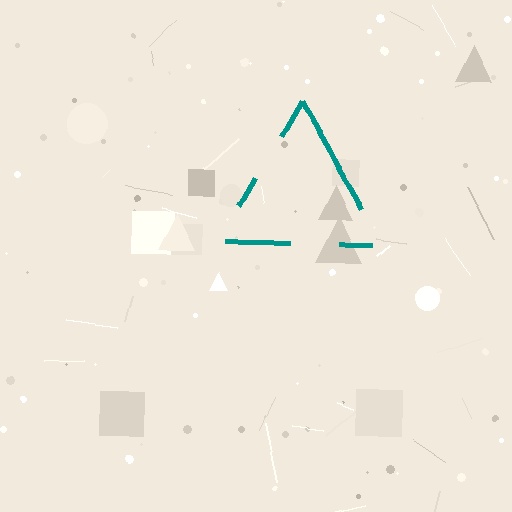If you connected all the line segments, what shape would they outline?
They would outline a triangle.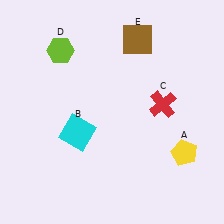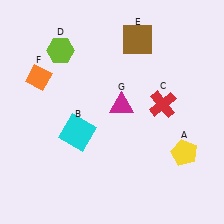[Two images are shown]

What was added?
An orange diamond (F), a magenta triangle (G) were added in Image 2.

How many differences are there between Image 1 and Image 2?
There are 2 differences between the two images.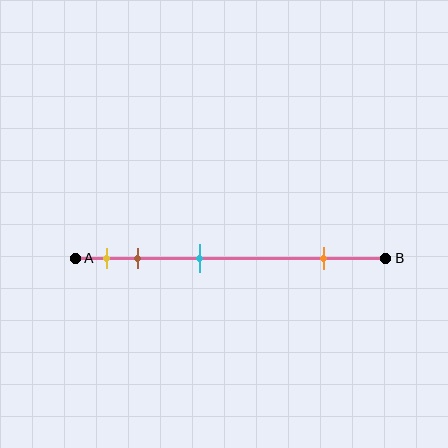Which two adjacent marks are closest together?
The yellow and brown marks are the closest adjacent pair.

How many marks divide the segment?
There are 4 marks dividing the segment.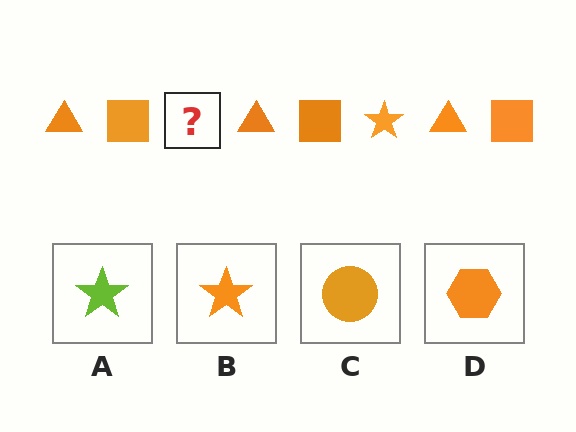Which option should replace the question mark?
Option B.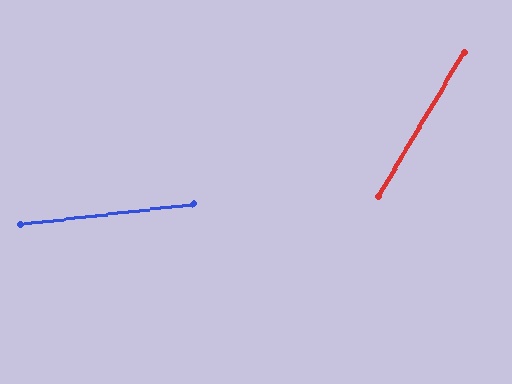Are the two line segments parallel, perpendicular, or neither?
Neither parallel nor perpendicular — they differ by about 53°.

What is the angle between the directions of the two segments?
Approximately 53 degrees.